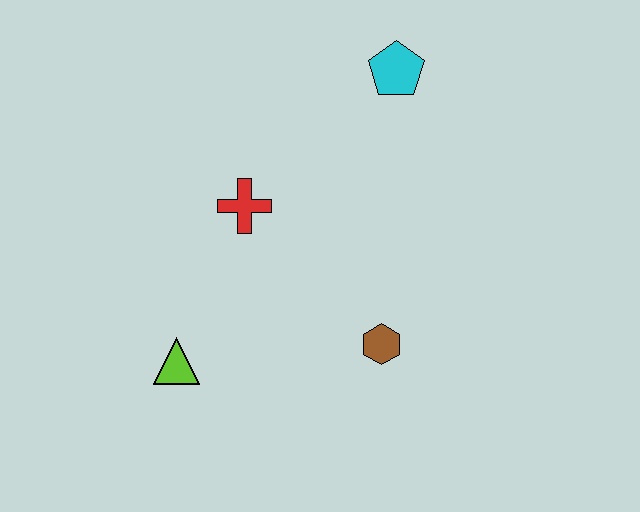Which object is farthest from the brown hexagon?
The cyan pentagon is farthest from the brown hexagon.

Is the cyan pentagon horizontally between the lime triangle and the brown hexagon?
No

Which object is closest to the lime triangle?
The red cross is closest to the lime triangle.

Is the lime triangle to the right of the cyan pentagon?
No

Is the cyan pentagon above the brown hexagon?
Yes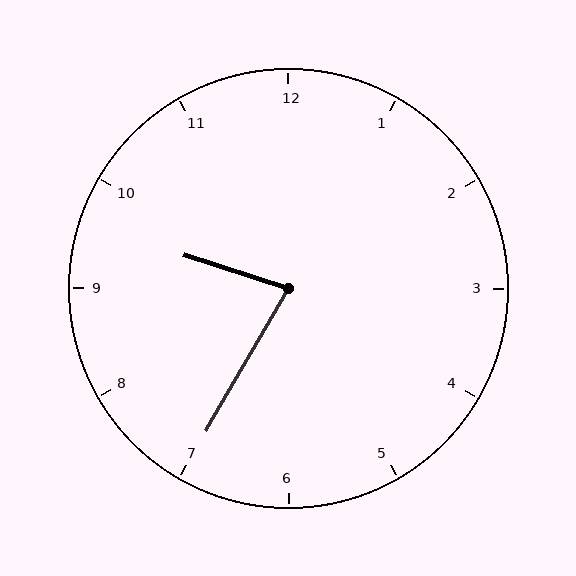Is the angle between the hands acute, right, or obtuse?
It is acute.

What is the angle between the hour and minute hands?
Approximately 78 degrees.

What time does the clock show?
9:35.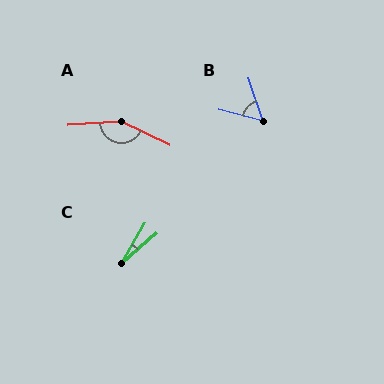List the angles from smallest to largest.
C (19°), B (57°), A (150°).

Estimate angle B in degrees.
Approximately 57 degrees.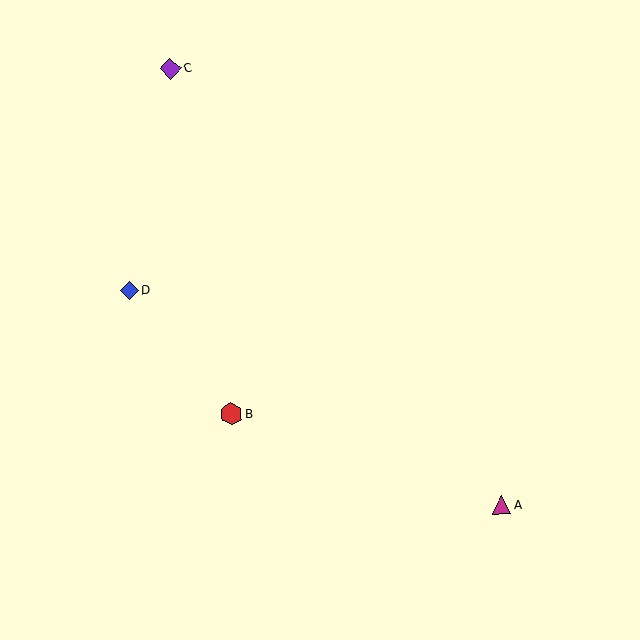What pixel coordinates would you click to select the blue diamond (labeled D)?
Click at (129, 291) to select the blue diamond D.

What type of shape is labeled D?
Shape D is a blue diamond.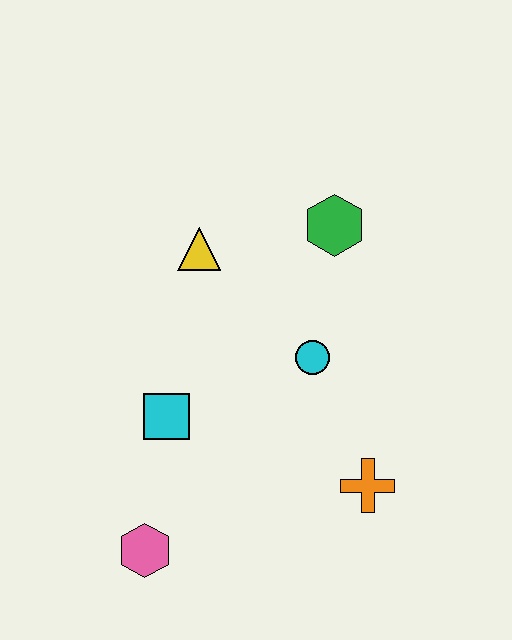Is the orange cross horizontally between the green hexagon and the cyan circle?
No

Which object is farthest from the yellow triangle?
The pink hexagon is farthest from the yellow triangle.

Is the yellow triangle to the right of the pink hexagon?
Yes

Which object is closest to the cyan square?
The pink hexagon is closest to the cyan square.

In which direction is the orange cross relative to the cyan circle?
The orange cross is below the cyan circle.